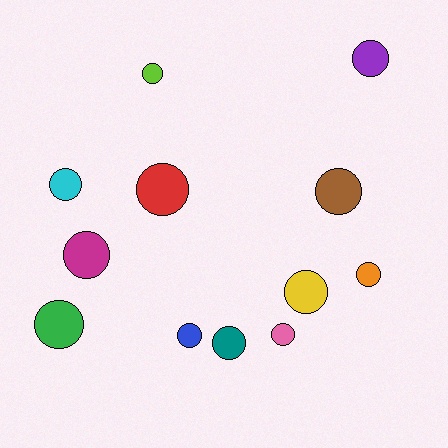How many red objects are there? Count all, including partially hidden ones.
There is 1 red object.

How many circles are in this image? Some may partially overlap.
There are 12 circles.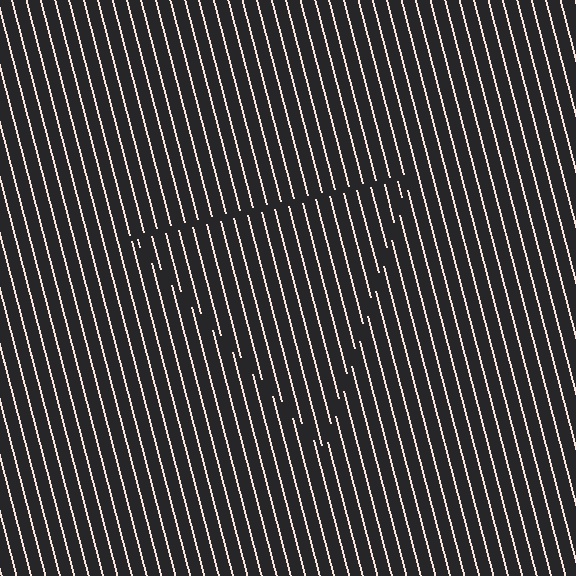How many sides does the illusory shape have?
3 sides — the line-ends trace a triangle.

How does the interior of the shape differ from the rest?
The interior of the shape contains the same grating, shifted by half a period — the contour is defined by the phase discontinuity where line-ends from the inner and outer gratings abut.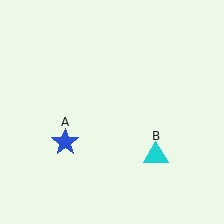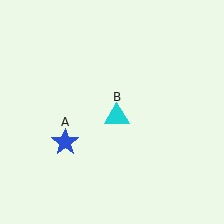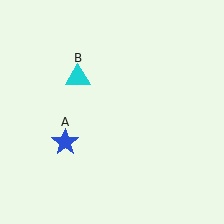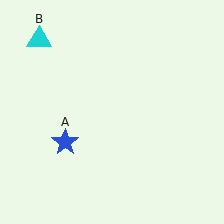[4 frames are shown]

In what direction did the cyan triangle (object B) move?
The cyan triangle (object B) moved up and to the left.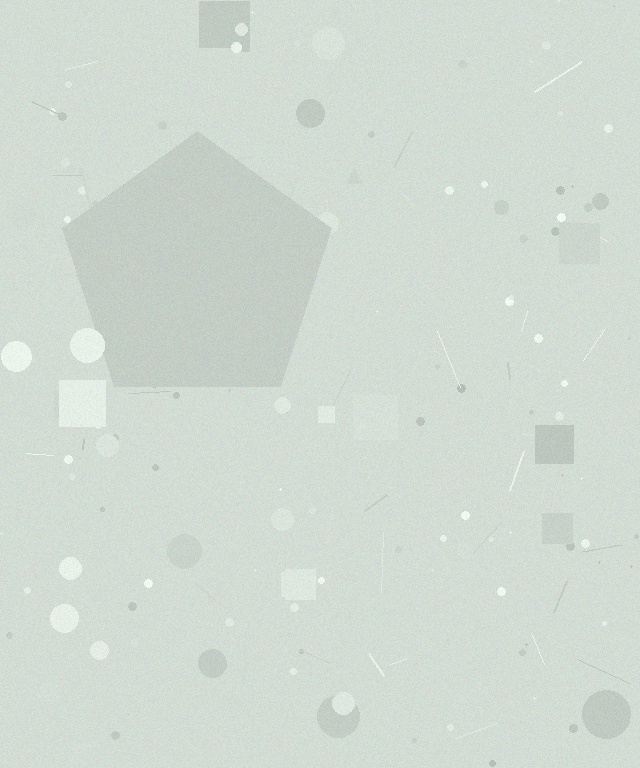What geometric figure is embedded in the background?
A pentagon is embedded in the background.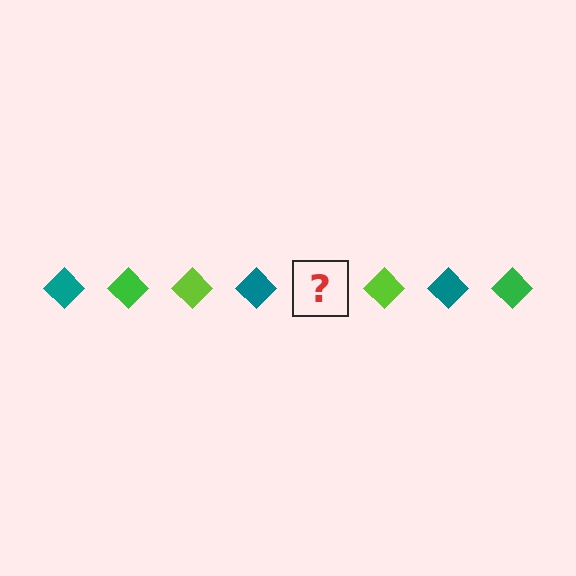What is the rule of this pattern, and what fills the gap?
The rule is that the pattern cycles through teal, green, lime diamonds. The gap should be filled with a green diamond.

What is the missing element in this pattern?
The missing element is a green diamond.